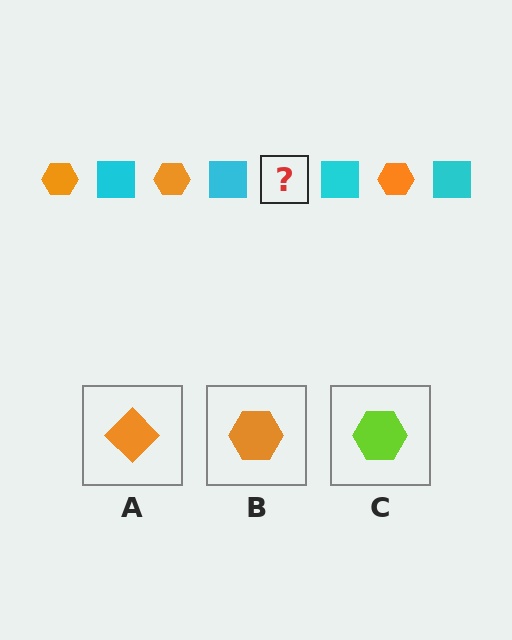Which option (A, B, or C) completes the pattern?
B.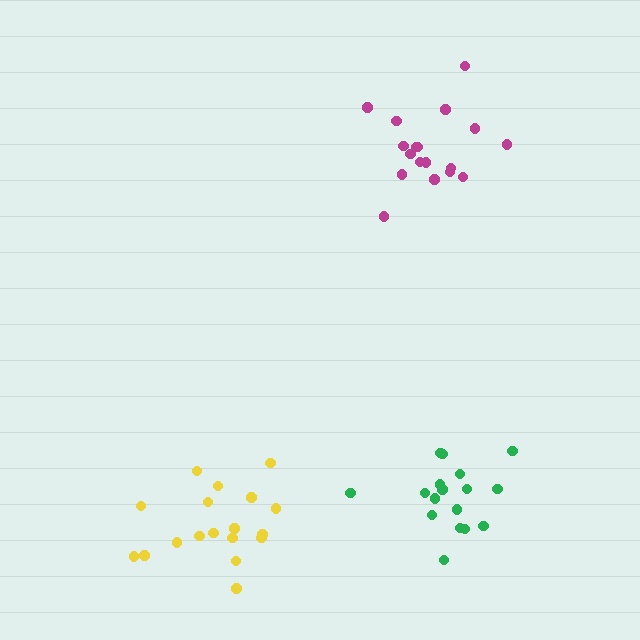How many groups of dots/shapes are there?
There are 3 groups.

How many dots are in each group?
Group 1: 17 dots, Group 2: 18 dots, Group 3: 18 dots (53 total).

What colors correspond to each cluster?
The clusters are colored: green, yellow, magenta.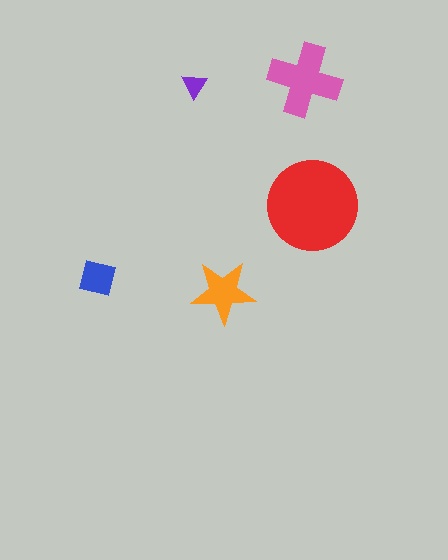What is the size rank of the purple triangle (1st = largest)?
5th.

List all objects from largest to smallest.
The red circle, the pink cross, the orange star, the blue square, the purple triangle.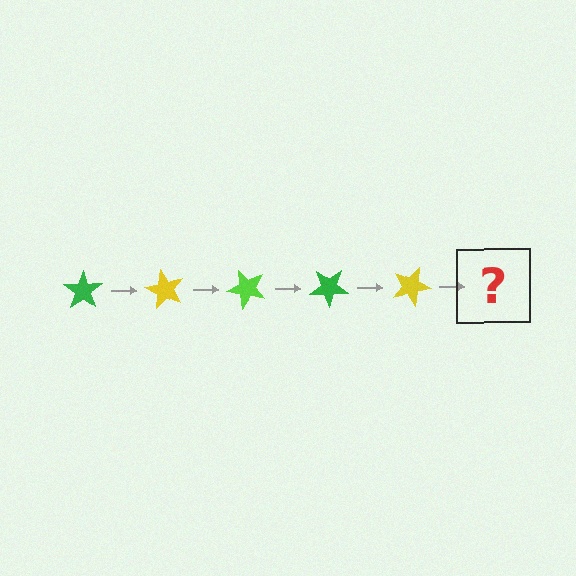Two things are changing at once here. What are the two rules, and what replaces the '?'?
The two rules are that it rotates 60 degrees each step and the color cycles through green, yellow, and lime. The '?' should be a lime star, rotated 300 degrees from the start.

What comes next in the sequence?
The next element should be a lime star, rotated 300 degrees from the start.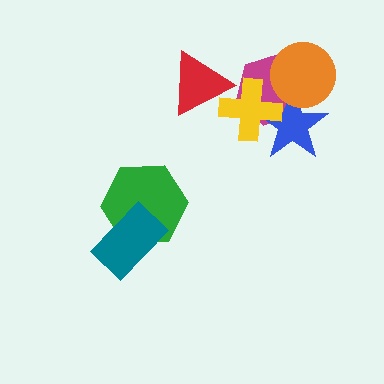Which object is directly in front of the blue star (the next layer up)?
The orange circle is directly in front of the blue star.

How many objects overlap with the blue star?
3 objects overlap with the blue star.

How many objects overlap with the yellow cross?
3 objects overlap with the yellow cross.